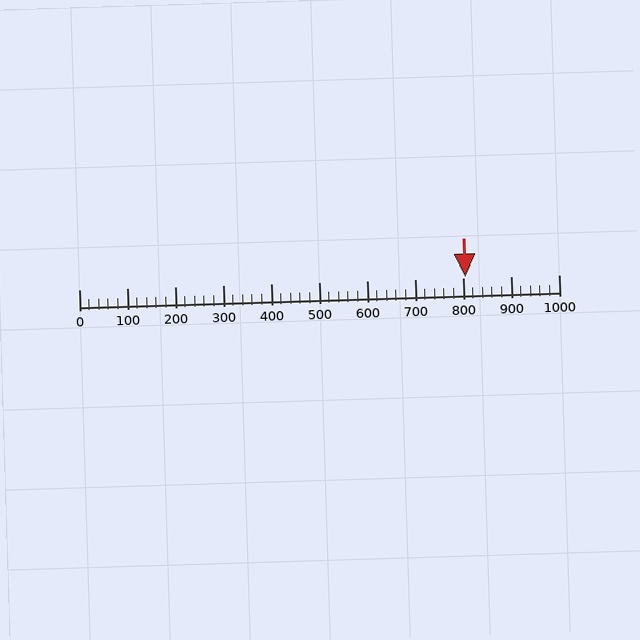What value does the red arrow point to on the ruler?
The red arrow points to approximately 805.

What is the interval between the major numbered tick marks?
The major tick marks are spaced 100 units apart.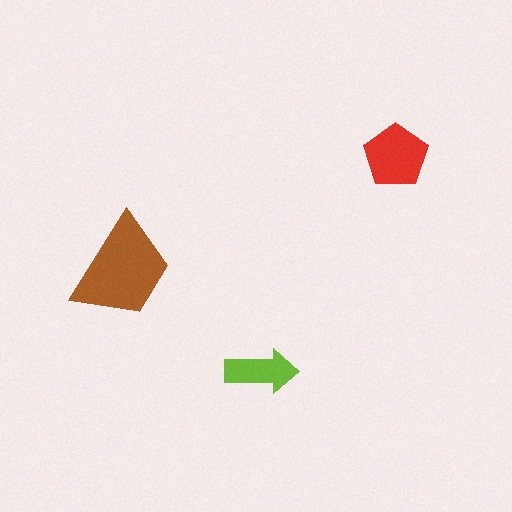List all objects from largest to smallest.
The brown trapezoid, the red pentagon, the lime arrow.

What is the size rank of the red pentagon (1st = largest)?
2nd.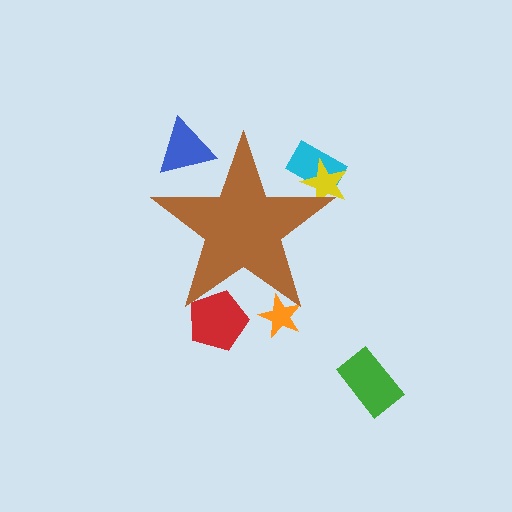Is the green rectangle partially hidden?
No, the green rectangle is fully visible.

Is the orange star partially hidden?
Yes, the orange star is partially hidden behind the brown star.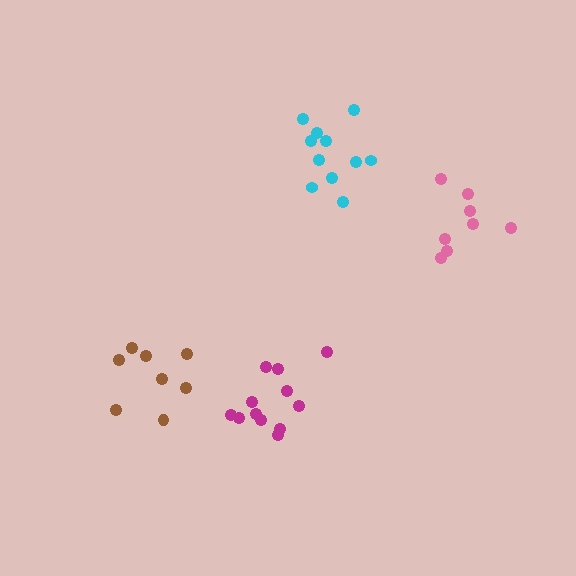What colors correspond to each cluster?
The clusters are colored: pink, brown, magenta, cyan.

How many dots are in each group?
Group 1: 8 dots, Group 2: 8 dots, Group 3: 12 dots, Group 4: 11 dots (39 total).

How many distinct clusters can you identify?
There are 4 distinct clusters.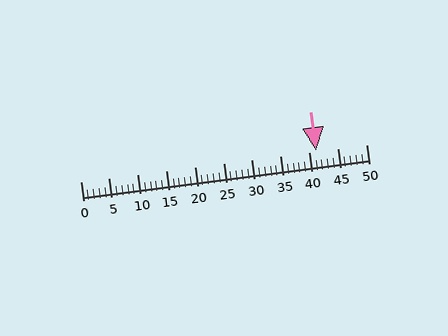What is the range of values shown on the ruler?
The ruler shows values from 0 to 50.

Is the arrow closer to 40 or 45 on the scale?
The arrow is closer to 40.